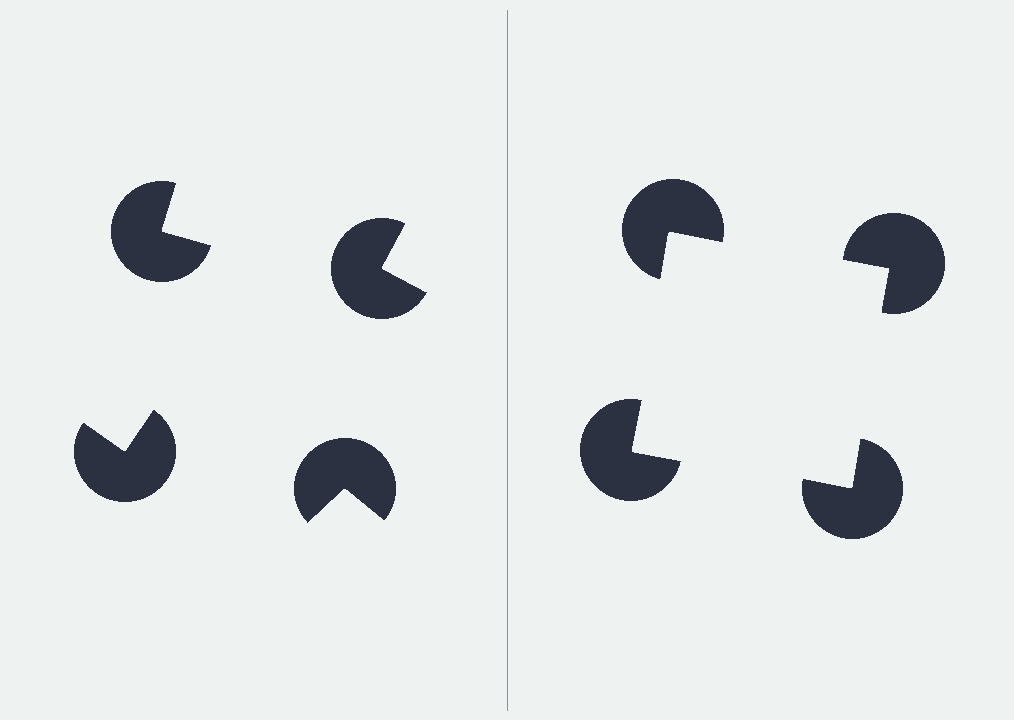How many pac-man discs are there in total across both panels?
8 — 4 on each side.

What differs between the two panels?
The pac-man discs are positioned identically on both sides; only the wedge orientations differ. On the right they align to a square; on the left they are misaligned.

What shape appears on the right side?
An illusory square.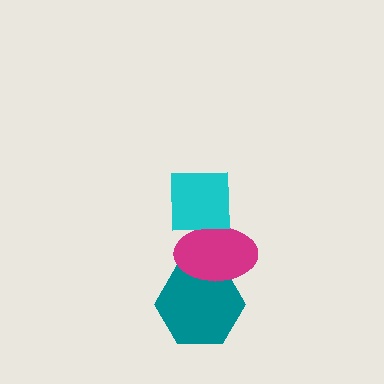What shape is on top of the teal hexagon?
The magenta ellipse is on top of the teal hexagon.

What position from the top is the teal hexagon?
The teal hexagon is 3rd from the top.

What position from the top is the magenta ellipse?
The magenta ellipse is 2nd from the top.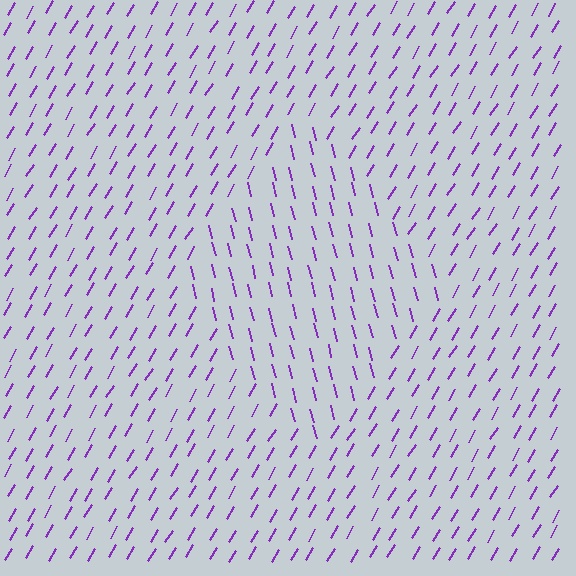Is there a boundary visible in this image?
Yes, there is a texture boundary formed by a change in line orientation.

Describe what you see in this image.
The image is filled with small purple line segments. A diamond region in the image has lines oriented differently from the surrounding lines, creating a visible texture boundary.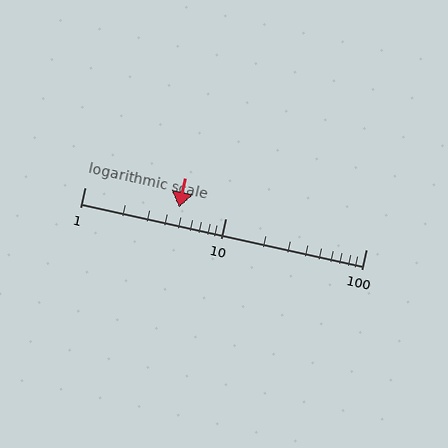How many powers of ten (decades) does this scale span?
The scale spans 2 decades, from 1 to 100.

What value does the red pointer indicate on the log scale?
The pointer indicates approximately 4.7.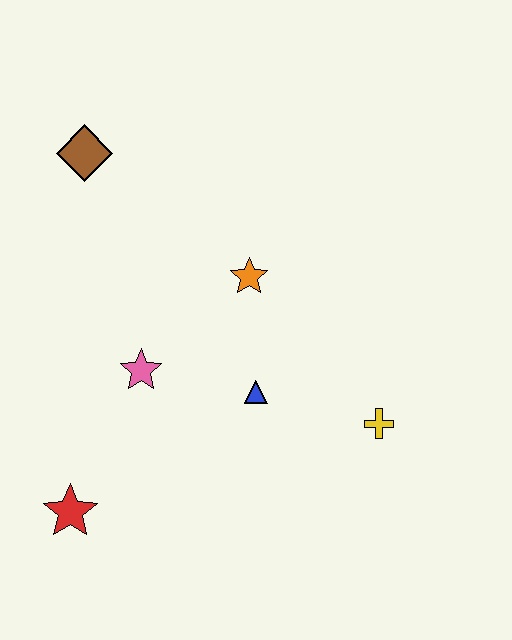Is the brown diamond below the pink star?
No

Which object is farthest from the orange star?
The red star is farthest from the orange star.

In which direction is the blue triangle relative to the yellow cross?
The blue triangle is to the left of the yellow cross.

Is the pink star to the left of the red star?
No